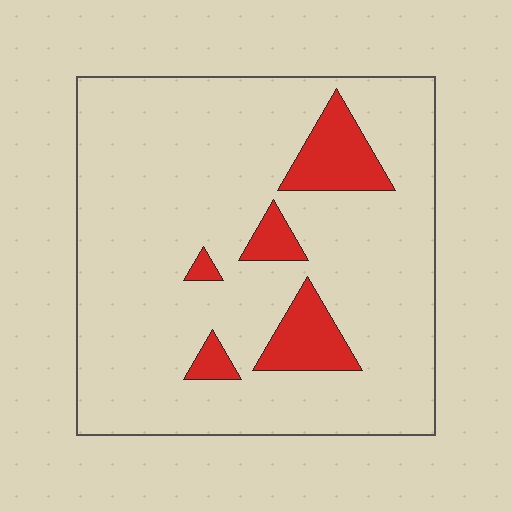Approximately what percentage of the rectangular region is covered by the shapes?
Approximately 10%.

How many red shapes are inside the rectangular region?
5.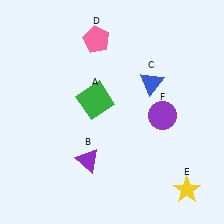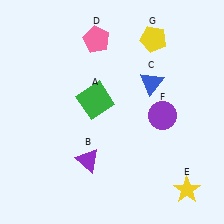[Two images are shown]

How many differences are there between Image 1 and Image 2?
There is 1 difference between the two images.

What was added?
A yellow pentagon (G) was added in Image 2.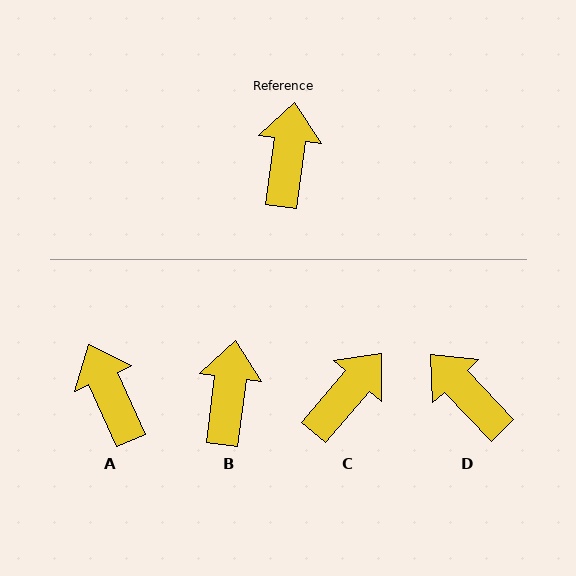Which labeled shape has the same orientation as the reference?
B.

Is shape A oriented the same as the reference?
No, it is off by about 31 degrees.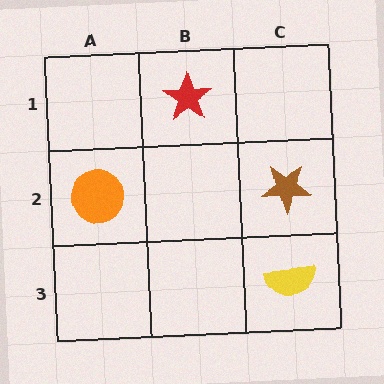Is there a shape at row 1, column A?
No, that cell is empty.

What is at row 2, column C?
A brown star.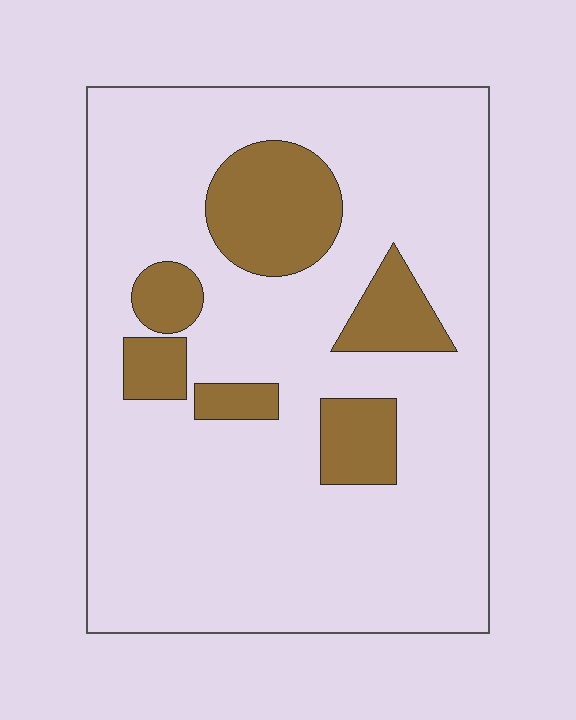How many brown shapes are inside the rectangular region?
6.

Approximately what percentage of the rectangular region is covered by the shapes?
Approximately 20%.